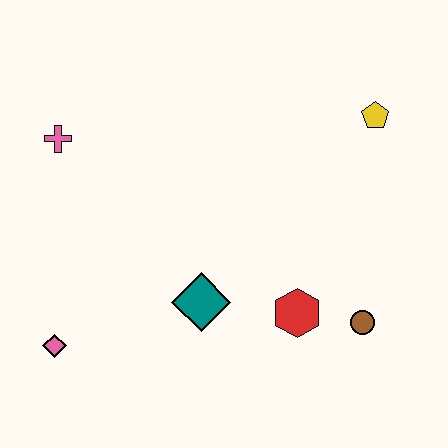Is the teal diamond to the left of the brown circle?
Yes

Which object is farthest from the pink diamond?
The yellow pentagon is farthest from the pink diamond.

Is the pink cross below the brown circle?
No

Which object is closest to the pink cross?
The pink diamond is closest to the pink cross.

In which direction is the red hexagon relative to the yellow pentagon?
The red hexagon is below the yellow pentagon.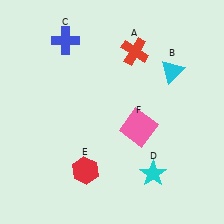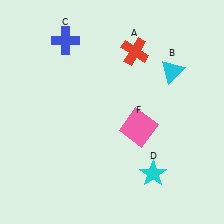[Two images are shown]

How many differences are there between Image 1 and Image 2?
There is 1 difference between the two images.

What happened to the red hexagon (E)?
The red hexagon (E) was removed in Image 2. It was in the bottom-left area of Image 1.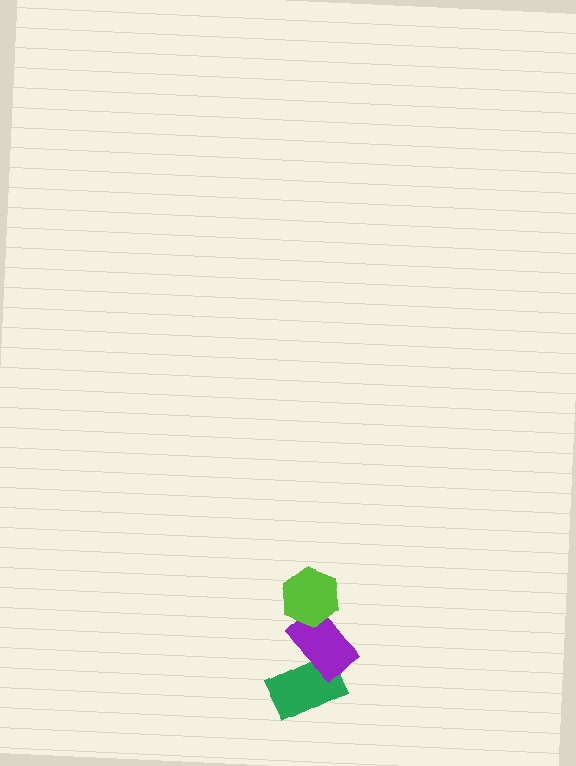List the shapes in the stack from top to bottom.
From top to bottom: the lime hexagon, the purple rectangle, the green rectangle.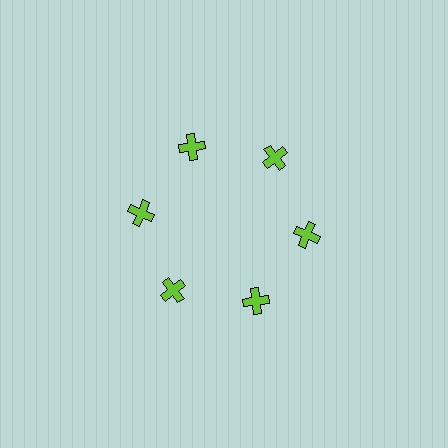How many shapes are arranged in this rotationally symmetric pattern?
There are 6 shapes, arranged in 6 groups of 1.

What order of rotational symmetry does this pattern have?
This pattern has 6-fold rotational symmetry.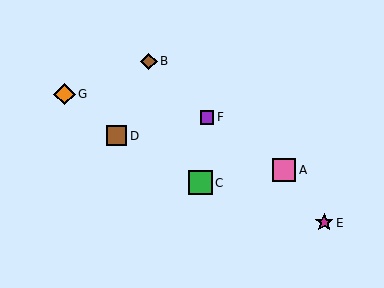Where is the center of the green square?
The center of the green square is at (200, 183).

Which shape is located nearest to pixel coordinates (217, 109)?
The purple square (labeled F) at (207, 117) is nearest to that location.